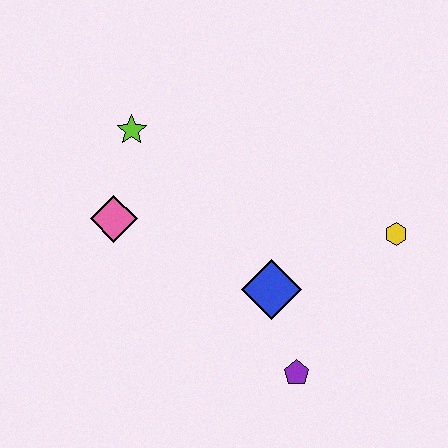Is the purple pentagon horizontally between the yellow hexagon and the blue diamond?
Yes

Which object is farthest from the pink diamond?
The yellow hexagon is farthest from the pink diamond.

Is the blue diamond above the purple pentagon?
Yes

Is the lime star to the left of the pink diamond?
No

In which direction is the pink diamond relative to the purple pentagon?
The pink diamond is to the left of the purple pentagon.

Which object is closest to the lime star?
The pink diamond is closest to the lime star.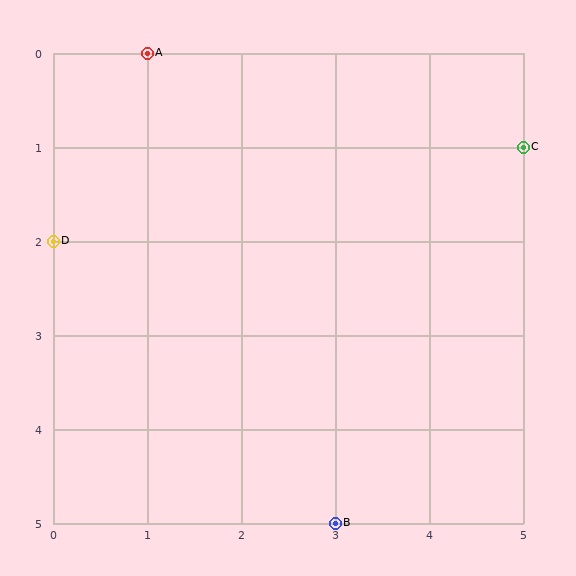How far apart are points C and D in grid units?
Points C and D are 5 columns and 1 row apart (about 5.1 grid units diagonally).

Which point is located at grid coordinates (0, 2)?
Point D is at (0, 2).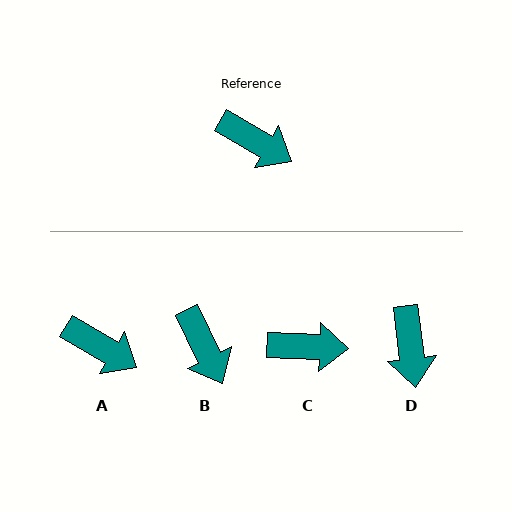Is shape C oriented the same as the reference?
No, it is off by about 27 degrees.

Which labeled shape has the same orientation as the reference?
A.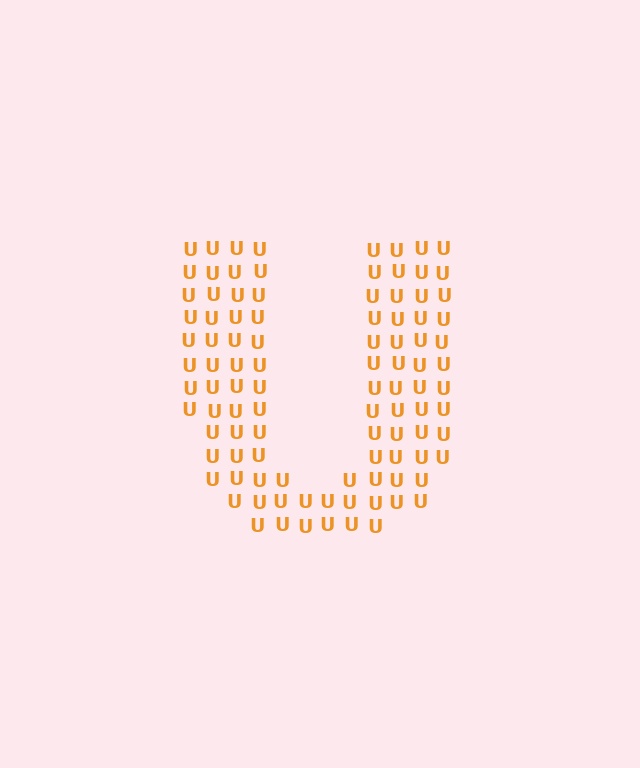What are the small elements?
The small elements are letter U's.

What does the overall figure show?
The overall figure shows the letter U.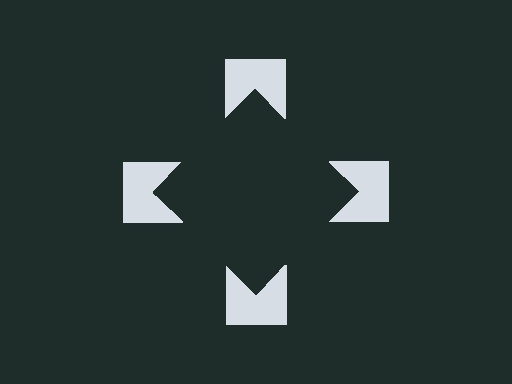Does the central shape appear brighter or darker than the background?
It typically appears slightly darker than the background, even though no actual brightness change is drawn.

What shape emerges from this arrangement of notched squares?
An illusory square — its edges are inferred from the aligned wedge cuts in the notched squares, not physically drawn.